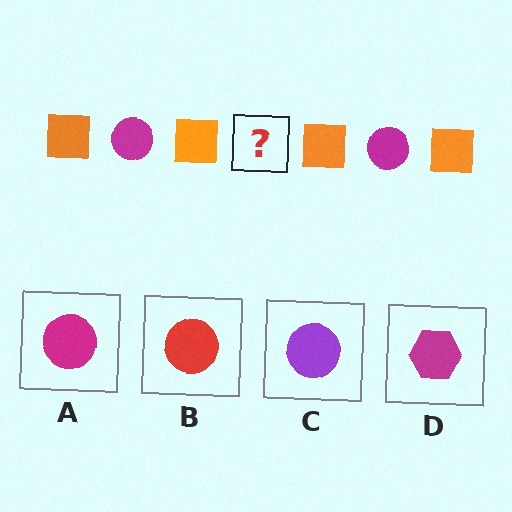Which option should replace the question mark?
Option A.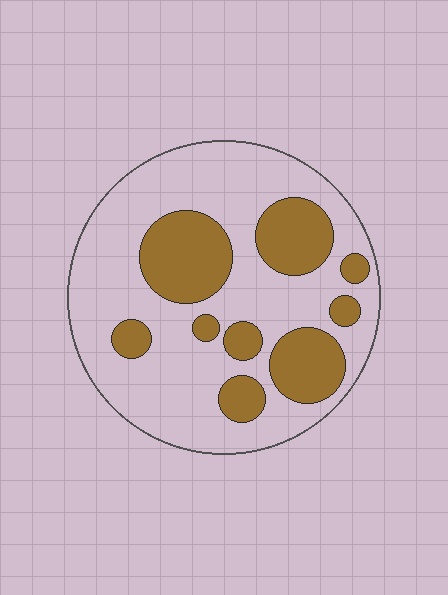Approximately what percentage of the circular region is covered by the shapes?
Approximately 30%.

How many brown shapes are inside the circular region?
9.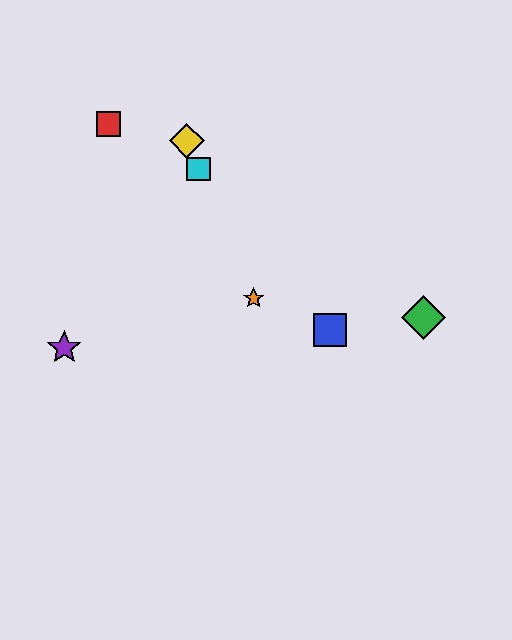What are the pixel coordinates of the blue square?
The blue square is at (330, 330).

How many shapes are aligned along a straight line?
3 shapes (the yellow diamond, the orange star, the cyan square) are aligned along a straight line.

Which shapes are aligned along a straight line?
The yellow diamond, the orange star, the cyan square are aligned along a straight line.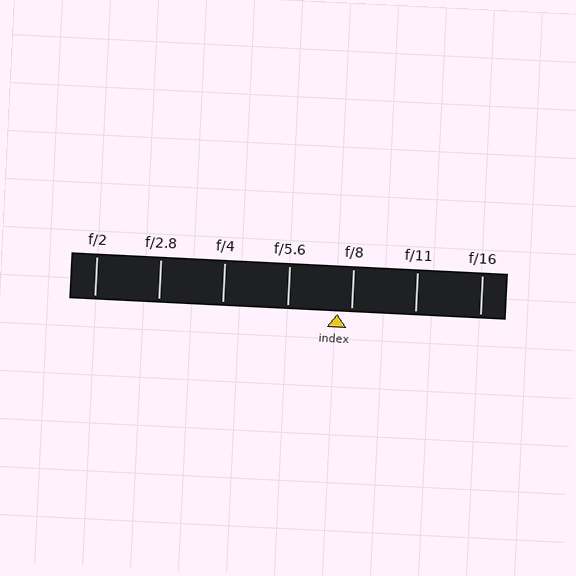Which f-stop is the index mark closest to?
The index mark is closest to f/8.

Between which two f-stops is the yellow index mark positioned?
The index mark is between f/5.6 and f/8.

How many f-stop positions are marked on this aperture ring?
There are 7 f-stop positions marked.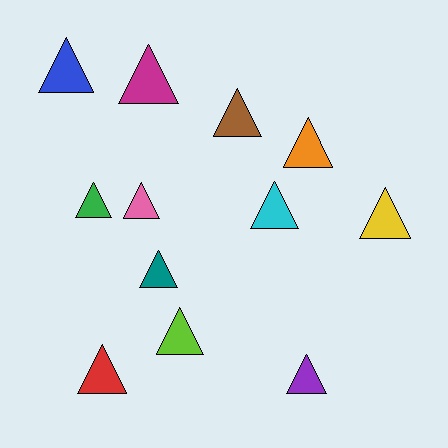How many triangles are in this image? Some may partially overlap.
There are 12 triangles.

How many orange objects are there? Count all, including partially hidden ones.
There is 1 orange object.